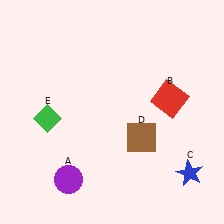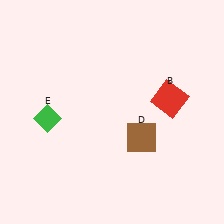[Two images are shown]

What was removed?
The purple circle (A), the blue star (C) were removed in Image 2.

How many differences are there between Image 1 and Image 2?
There are 2 differences between the two images.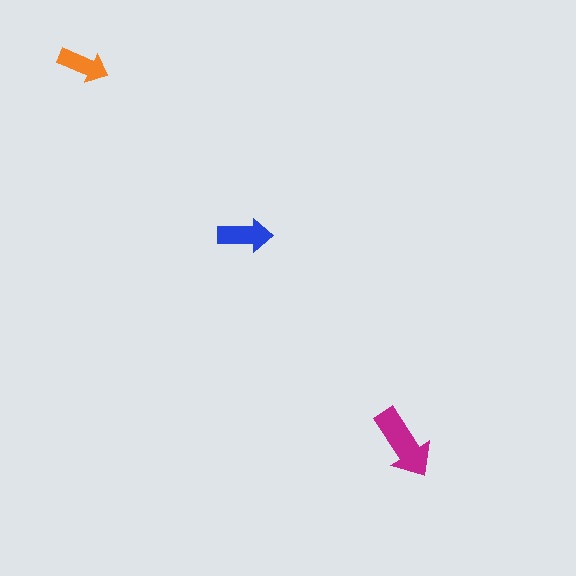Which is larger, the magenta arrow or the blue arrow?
The magenta one.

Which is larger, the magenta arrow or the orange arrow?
The magenta one.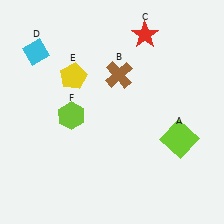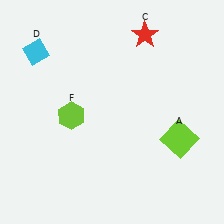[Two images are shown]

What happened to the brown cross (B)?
The brown cross (B) was removed in Image 2. It was in the top-right area of Image 1.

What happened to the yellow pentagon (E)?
The yellow pentagon (E) was removed in Image 2. It was in the top-left area of Image 1.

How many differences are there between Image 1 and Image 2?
There are 2 differences between the two images.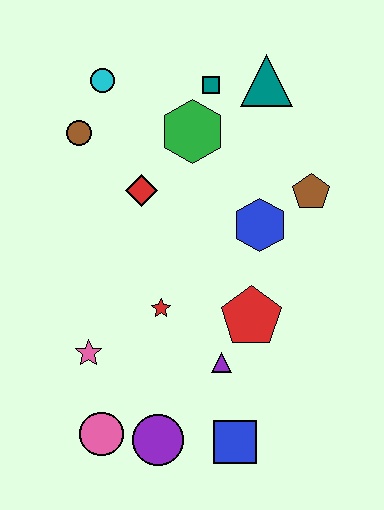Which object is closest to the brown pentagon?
The blue hexagon is closest to the brown pentagon.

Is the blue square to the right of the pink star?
Yes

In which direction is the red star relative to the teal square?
The red star is below the teal square.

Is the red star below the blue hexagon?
Yes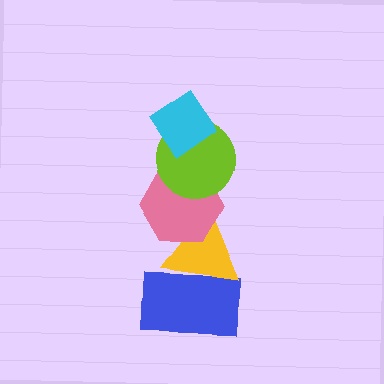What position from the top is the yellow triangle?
The yellow triangle is 4th from the top.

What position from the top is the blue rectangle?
The blue rectangle is 5th from the top.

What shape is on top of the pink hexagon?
The lime circle is on top of the pink hexagon.